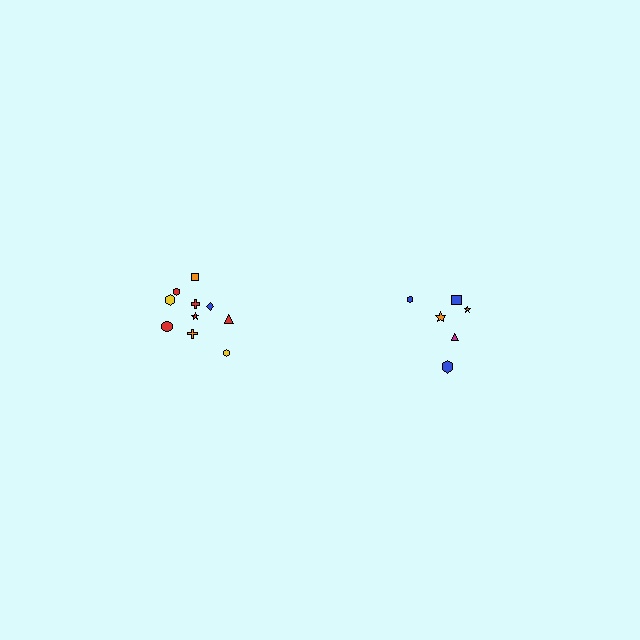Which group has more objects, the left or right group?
The left group.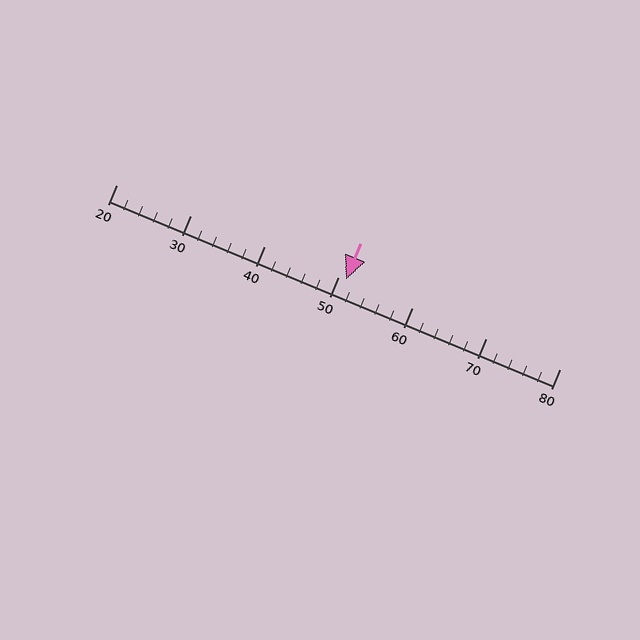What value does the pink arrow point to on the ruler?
The pink arrow points to approximately 51.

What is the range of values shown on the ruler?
The ruler shows values from 20 to 80.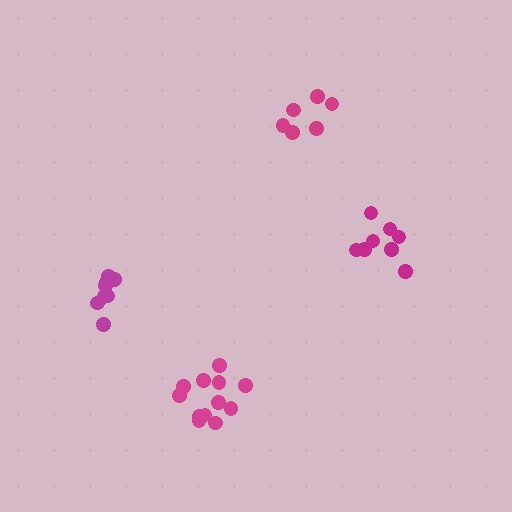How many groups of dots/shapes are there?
There are 4 groups.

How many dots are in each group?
Group 1: 8 dots, Group 2: 12 dots, Group 3: 6 dots, Group 4: 8 dots (34 total).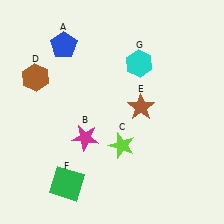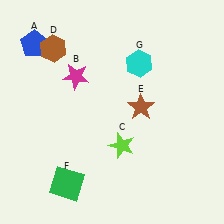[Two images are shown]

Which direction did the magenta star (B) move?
The magenta star (B) moved up.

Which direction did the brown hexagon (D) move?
The brown hexagon (D) moved up.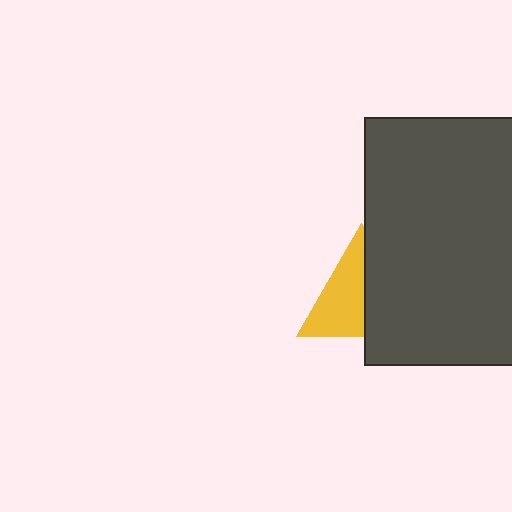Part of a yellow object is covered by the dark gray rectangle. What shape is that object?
It is a triangle.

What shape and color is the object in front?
The object in front is a dark gray rectangle.